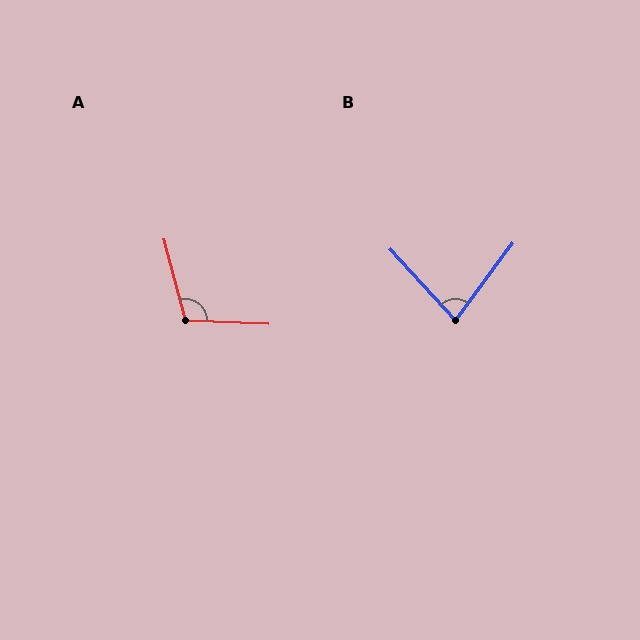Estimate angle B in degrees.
Approximately 80 degrees.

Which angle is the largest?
A, at approximately 107 degrees.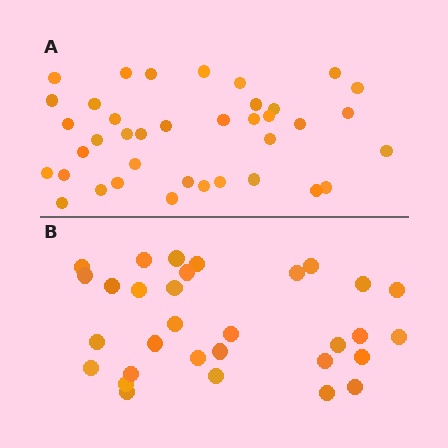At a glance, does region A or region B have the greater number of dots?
Region A (the top region) has more dots.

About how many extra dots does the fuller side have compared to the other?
Region A has roughly 8 or so more dots than region B.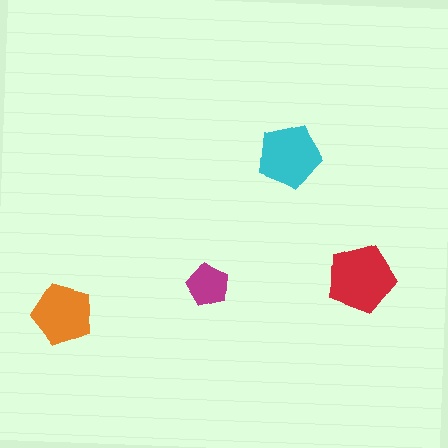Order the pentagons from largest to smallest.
the red one, the cyan one, the orange one, the magenta one.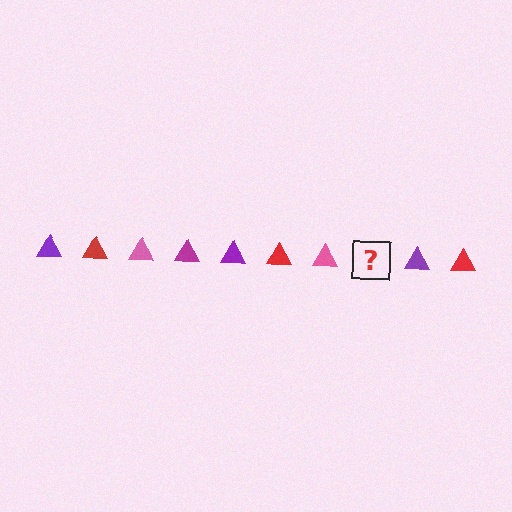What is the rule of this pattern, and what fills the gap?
The rule is that the pattern cycles through purple, red, pink, magenta triangles. The gap should be filled with a magenta triangle.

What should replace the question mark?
The question mark should be replaced with a magenta triangle.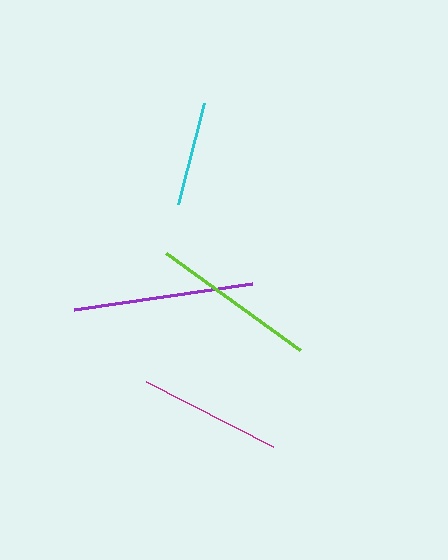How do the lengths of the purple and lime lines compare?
The purple and lime lines are approximately the same length.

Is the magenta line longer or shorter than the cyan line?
The magenta line is longer than the cyan line.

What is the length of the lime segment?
The lime segment is approximately 164 pixels long.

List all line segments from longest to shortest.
From longest to shortest: purple, lime, magenta, cyan.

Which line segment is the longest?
The purple line is the longest at approximately 179 pixels.